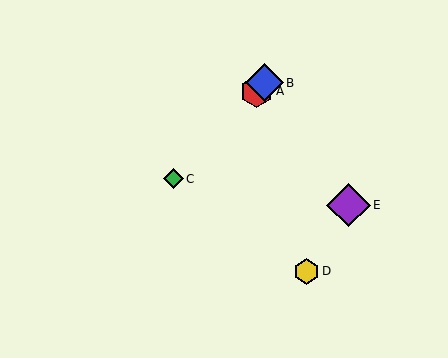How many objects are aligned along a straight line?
3 objects (A, B, C) are aligned along a straight line.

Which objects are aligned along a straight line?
Objects A, B, C are aligned along a straight line.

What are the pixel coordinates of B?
Object B is at (265, 83).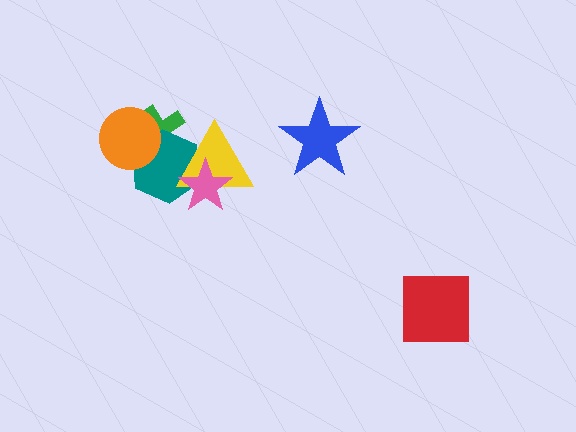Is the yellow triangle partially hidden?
Yes, it is partially covered by another shape.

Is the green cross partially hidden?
Yes, it is partially covered by another shape.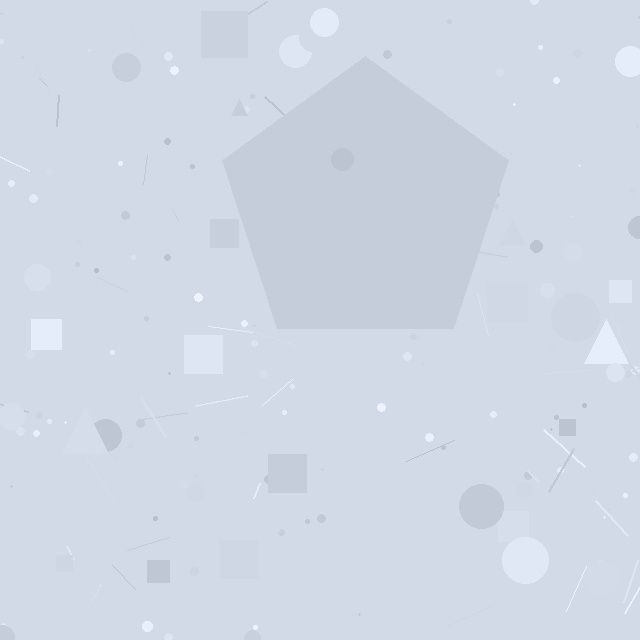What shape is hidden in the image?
A pentagon is hidden in the image.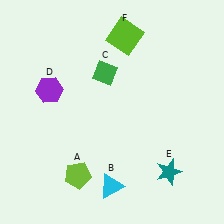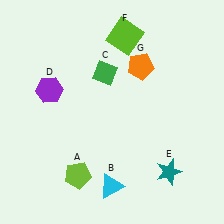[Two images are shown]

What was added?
An orange pentagon (G) was added in Image 2.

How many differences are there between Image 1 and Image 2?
There is 1 difference between the two images.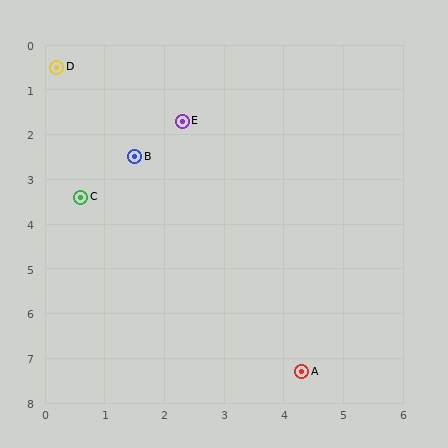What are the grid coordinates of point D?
Point D is at approximately (0.2, 0.5).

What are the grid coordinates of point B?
Point B is at approximately (1.5, 2.5).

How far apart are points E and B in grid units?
Points E and B are about 1.1 grid units apart.